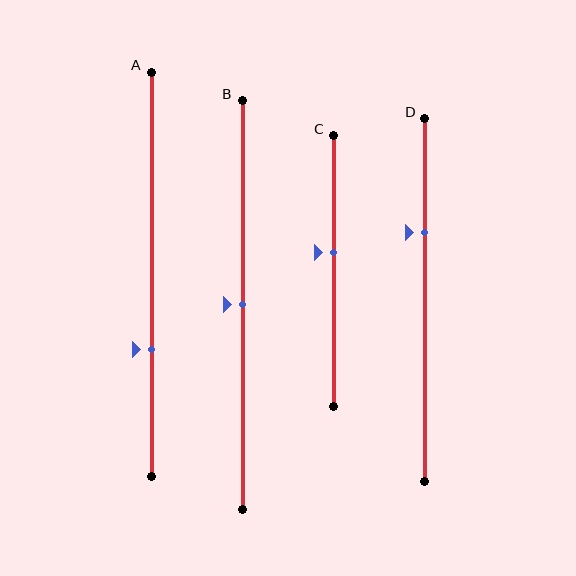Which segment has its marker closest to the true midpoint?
Segment B has its marker closest to the true midpoint.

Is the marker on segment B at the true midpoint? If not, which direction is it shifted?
Yes, the marker on segment B is at the true midpoint.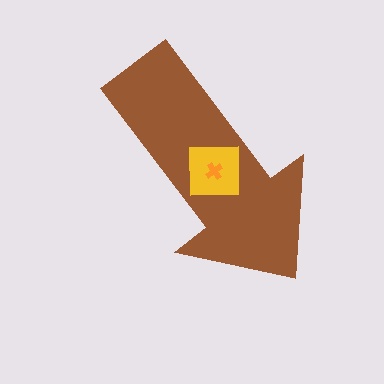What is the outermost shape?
The brown arrow.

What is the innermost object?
The orange cross.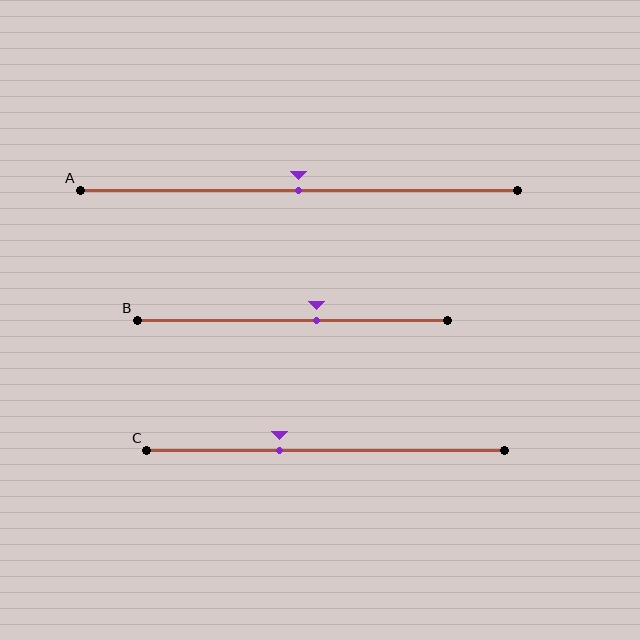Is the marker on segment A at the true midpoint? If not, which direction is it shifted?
Yes, the marker on segment A is at the true midpoint.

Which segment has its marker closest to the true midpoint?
Segment A has its marker closest to the true midpoint.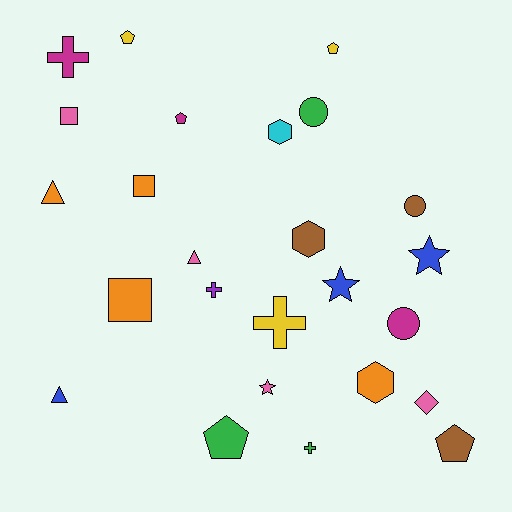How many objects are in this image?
There are 25 objects.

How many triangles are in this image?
There are 3 triangles.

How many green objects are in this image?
There are 3 green objects.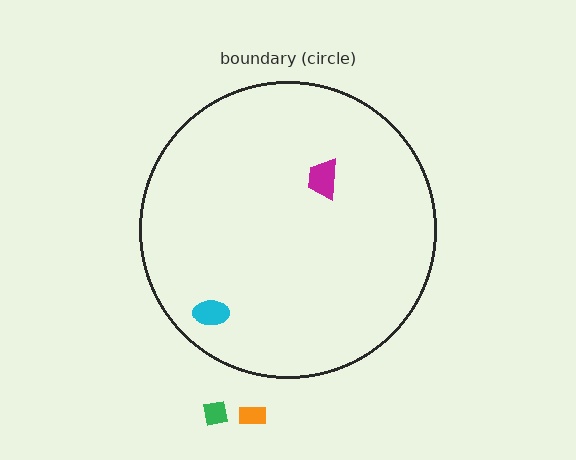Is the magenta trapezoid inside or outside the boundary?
Inside.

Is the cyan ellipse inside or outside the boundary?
Inside.